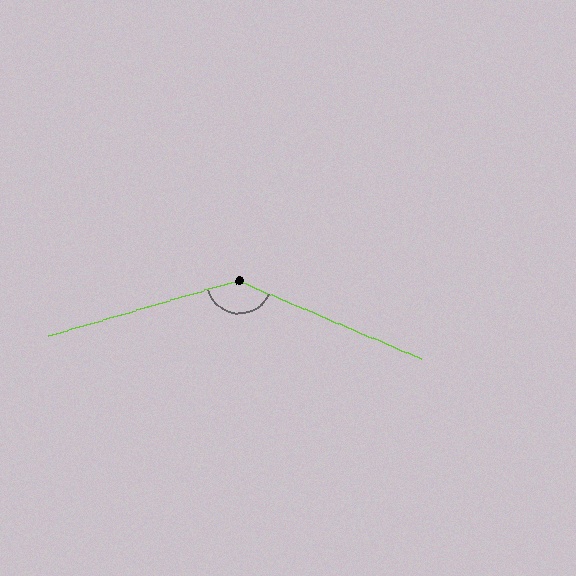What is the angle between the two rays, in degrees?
Approximately 141 degrees.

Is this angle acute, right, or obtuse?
It is obtuse.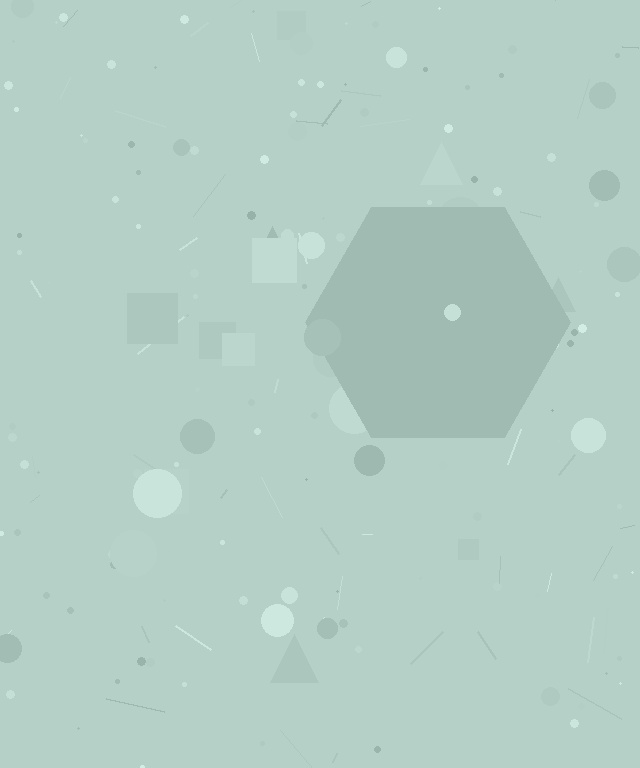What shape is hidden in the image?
A hexagon is hidden in the image.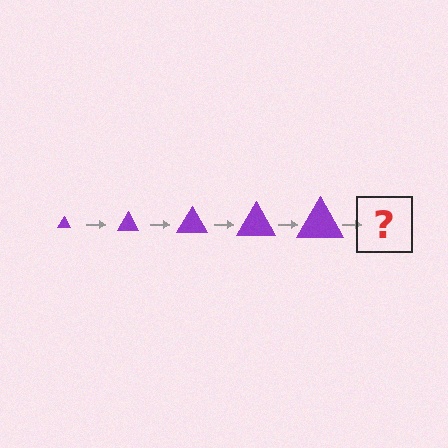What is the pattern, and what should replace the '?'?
The pattern is that the triangle gets progressively larger each step. The '?' should be a purple triangle, larger than the previous one.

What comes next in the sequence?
The next element should be a purple triangle, larger than the previous one.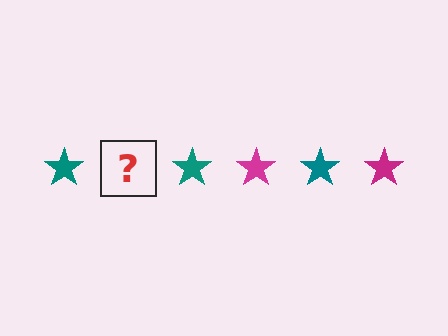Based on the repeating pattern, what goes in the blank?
The blank should be a magenta star.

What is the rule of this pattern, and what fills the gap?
The rule is that the pattern cycles through teal, magenta stars. The gap should be filled with a magenta star.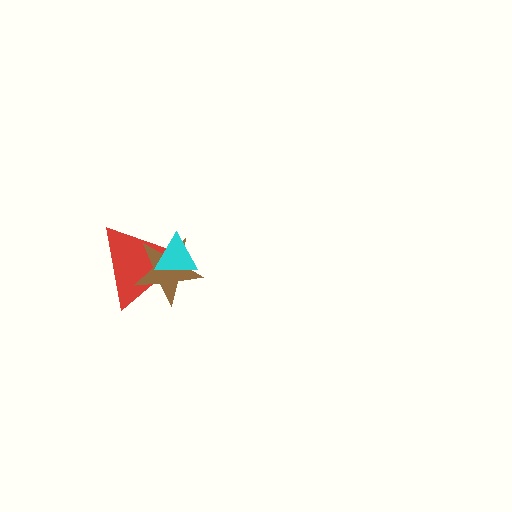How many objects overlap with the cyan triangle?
2 objects overlap with the cyan triangle.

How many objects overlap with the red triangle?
2 objects overlap with the red triangle.